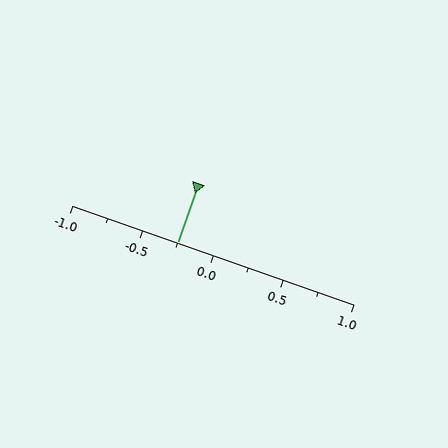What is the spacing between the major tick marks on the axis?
The major ticks are spaced 0.5 apart.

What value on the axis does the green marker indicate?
The marker indicates approximately -0.25.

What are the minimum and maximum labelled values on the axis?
The axis runs from -1.0 to 1.0.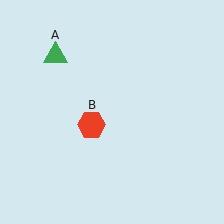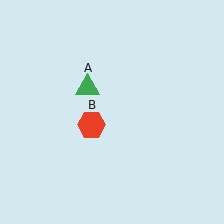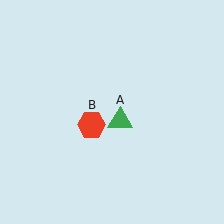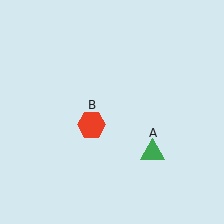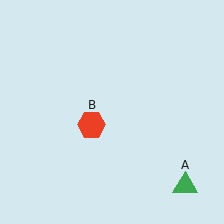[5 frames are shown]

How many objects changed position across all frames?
1 object changed position: green triangle (object A).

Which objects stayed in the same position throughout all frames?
Red hexagon (object B) remained stationary.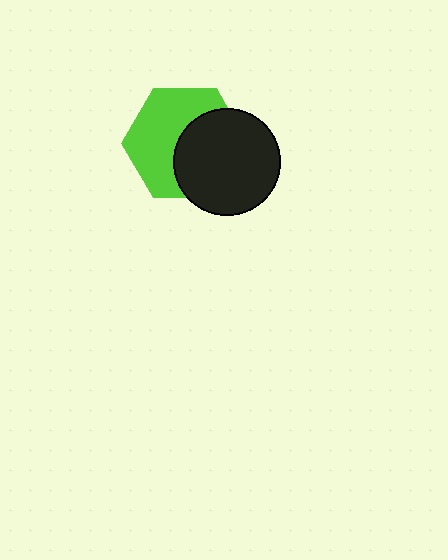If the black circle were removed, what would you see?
You would see the complete lime hexagon.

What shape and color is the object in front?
The object in front is a black circle.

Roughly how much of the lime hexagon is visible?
About half of it is visible (roughly 55%).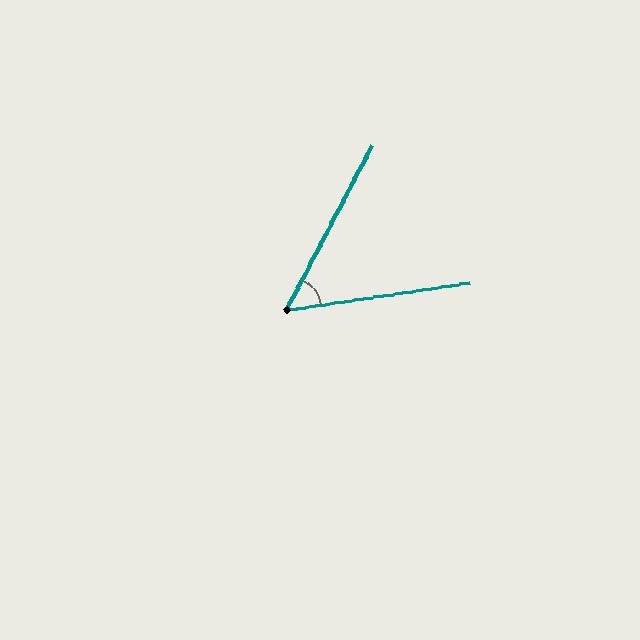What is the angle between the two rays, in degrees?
Approximately 54 degrees.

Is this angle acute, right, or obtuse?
It is acute.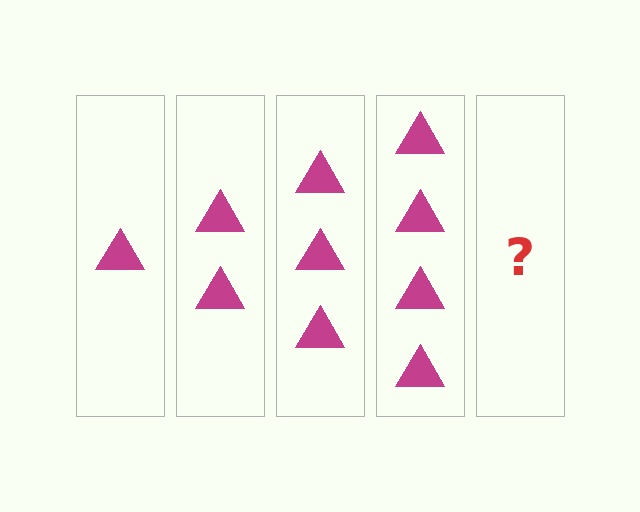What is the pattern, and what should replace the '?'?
The pattern is that each step adds one more triangle. The '?' should be 5 triangles.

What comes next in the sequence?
The next element should be 5 triangles.